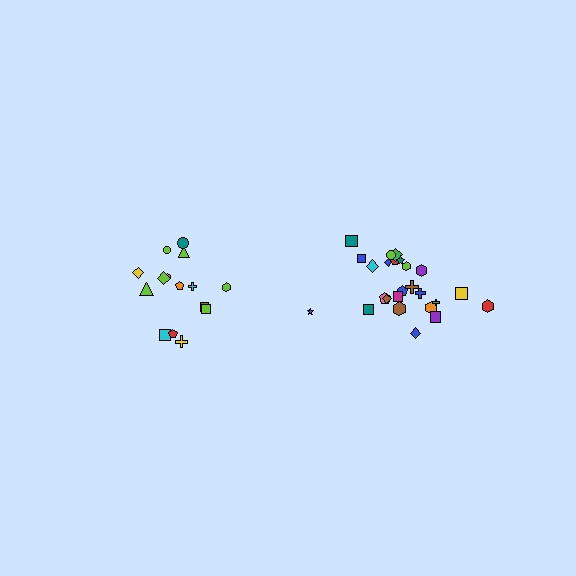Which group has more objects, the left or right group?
The right group.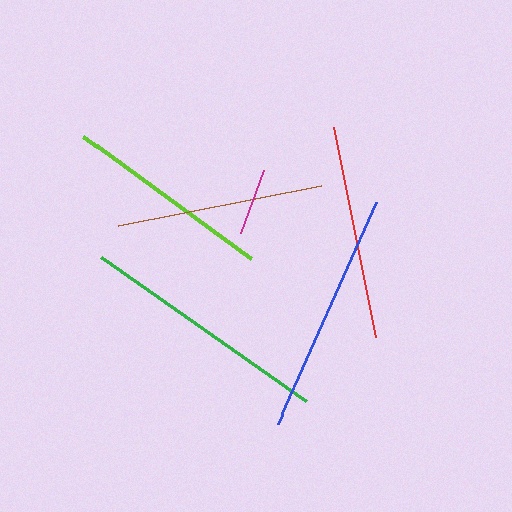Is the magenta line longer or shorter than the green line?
The green line is longer than the magenta line.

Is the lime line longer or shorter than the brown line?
The lime line is longer than the brown line.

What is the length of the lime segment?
The lime segment is approximately 208 pixels long.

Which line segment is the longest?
The green line is the longest at approximately 250 pixels.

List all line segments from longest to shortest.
From longest to shortest: green, blue, red, lime, brown, magenta.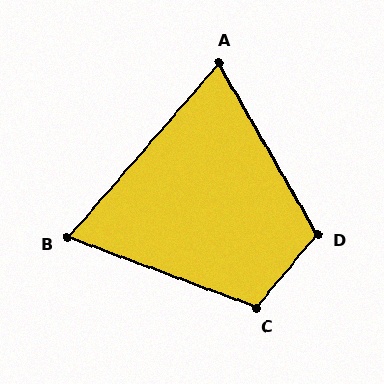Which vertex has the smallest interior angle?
B, at approximately 70 degrees.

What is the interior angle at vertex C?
Approximately 109 degrees (obtuse).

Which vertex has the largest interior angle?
D, at approximately 110 degrees.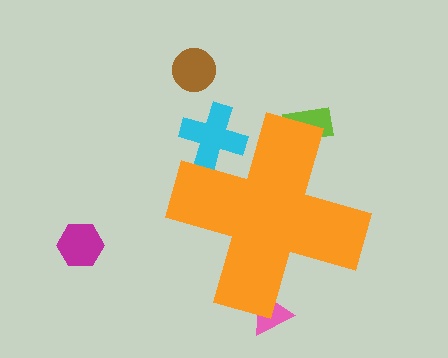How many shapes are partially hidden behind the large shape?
3 shapes are partially hidden.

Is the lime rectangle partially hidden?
Yes, the lime rectangle is partially hidden behind the orange cross.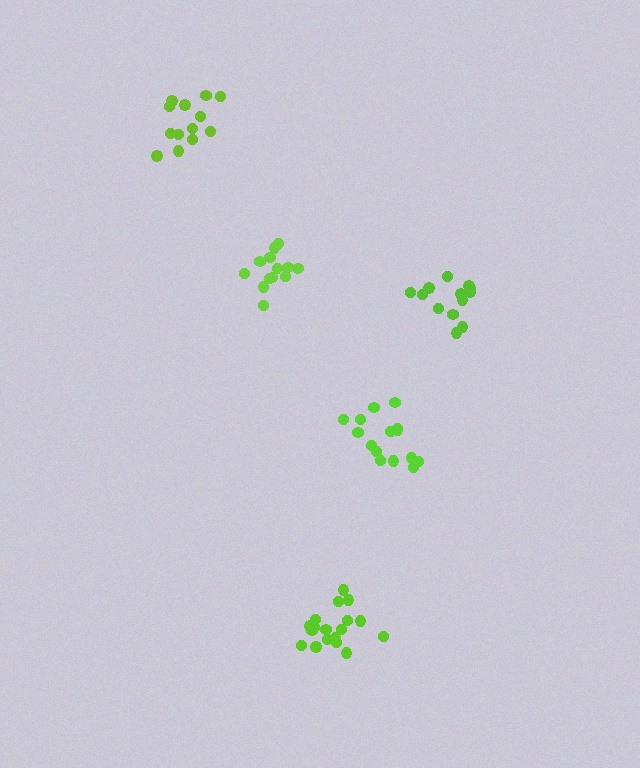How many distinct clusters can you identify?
There are 5 distinct clusters.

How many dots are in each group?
Group 1: 13 dots, Group 2: 13 dots, Group 3: 13 dots, Group 4: 15 dots, Group 5: 18 dots (72 total).